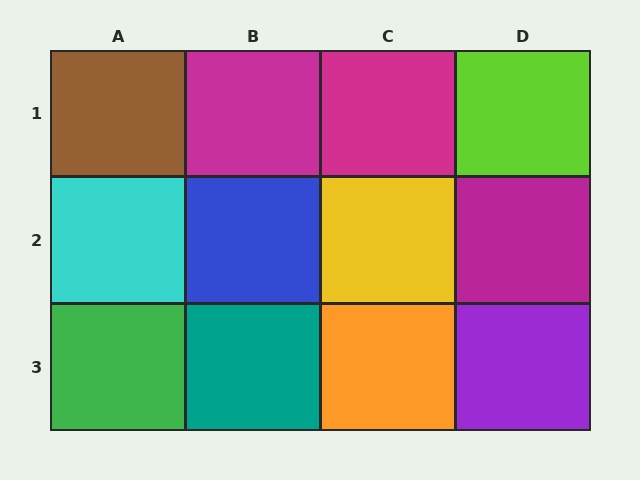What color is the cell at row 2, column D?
Magenta.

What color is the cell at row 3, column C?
Orange.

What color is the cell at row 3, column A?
Green.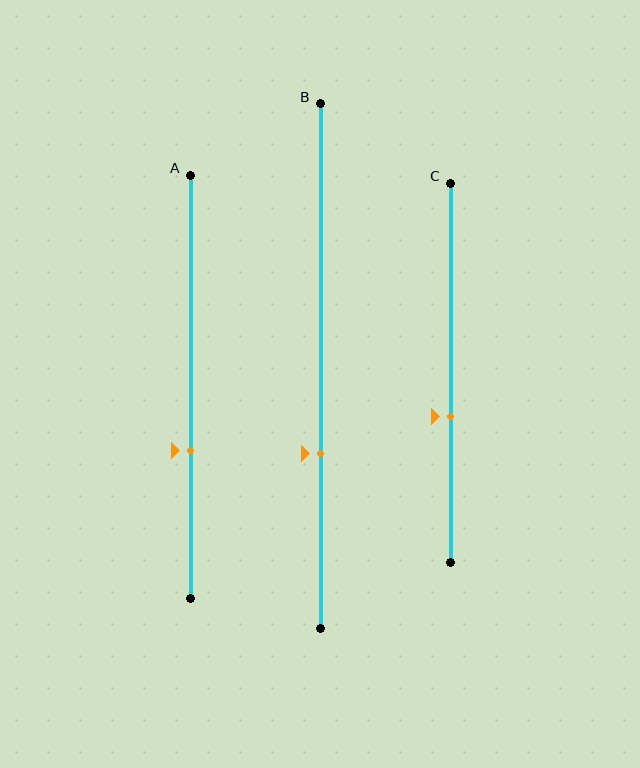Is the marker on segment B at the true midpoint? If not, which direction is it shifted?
No, the marker on segment B is shifted downward by about 17% of the segment length.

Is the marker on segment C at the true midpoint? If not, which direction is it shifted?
No, the marker on segment C is shifted downward by about 11% of the segment length.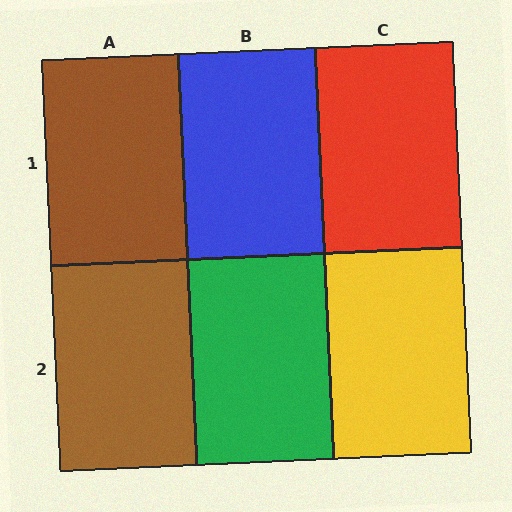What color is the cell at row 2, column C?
Yellow.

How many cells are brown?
2 cells are brown.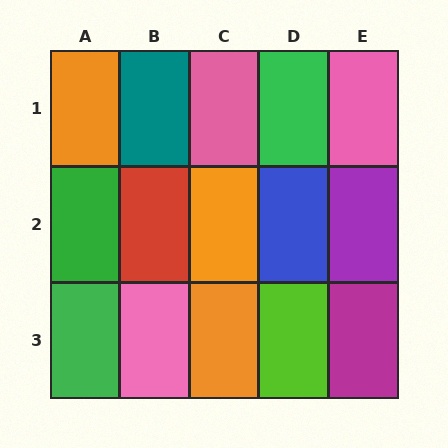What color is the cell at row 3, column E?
Magenta.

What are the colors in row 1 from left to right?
Orange, teal, pink, green, pink.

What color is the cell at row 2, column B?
Red.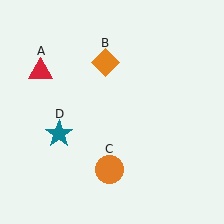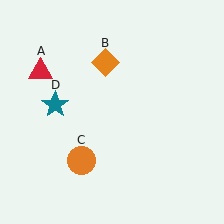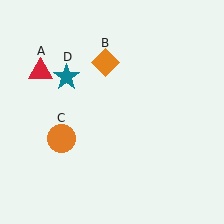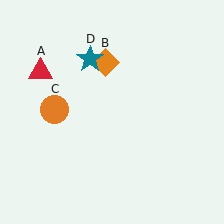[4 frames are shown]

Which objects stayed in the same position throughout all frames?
Red triangle (object A) and orange diamond (object B) remained stationary.